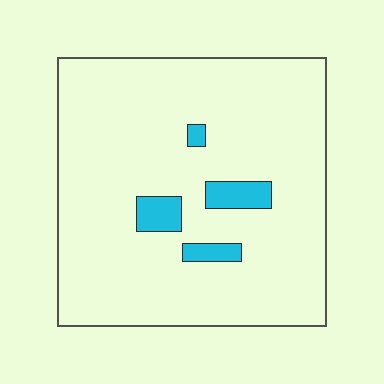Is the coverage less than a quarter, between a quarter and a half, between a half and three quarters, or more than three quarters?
Less than a quarter.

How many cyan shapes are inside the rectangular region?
4.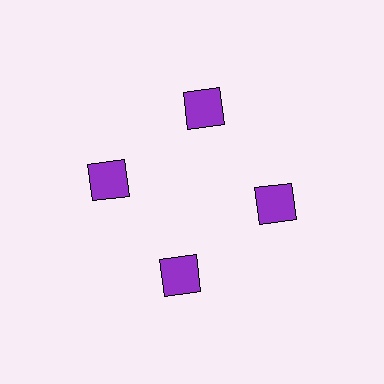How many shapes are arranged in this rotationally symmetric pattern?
There are 4 shapes, arranged in 4 groups of 1.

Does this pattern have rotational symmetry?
Yes, this pattern has 4-fold rotational symmetry. It looks the same after rotating 90 degrees around the center.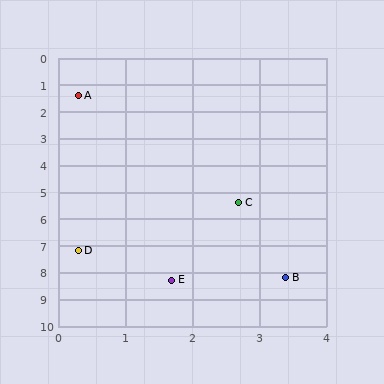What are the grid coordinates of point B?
Point B is at approximately (3.4, 8.2).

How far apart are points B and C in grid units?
Points B and C are about 2.9 grid units apart.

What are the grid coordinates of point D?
Point D is at approximately (0.3, 7.2).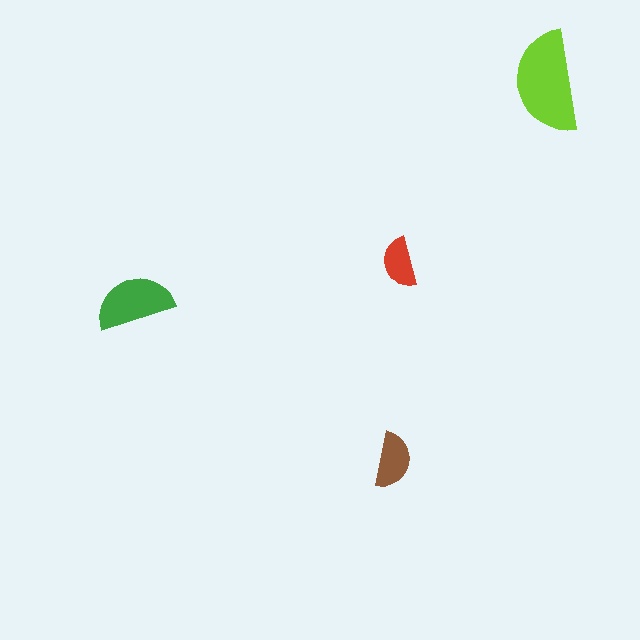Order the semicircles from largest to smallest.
the lime one, the green one, the brown one, the red one.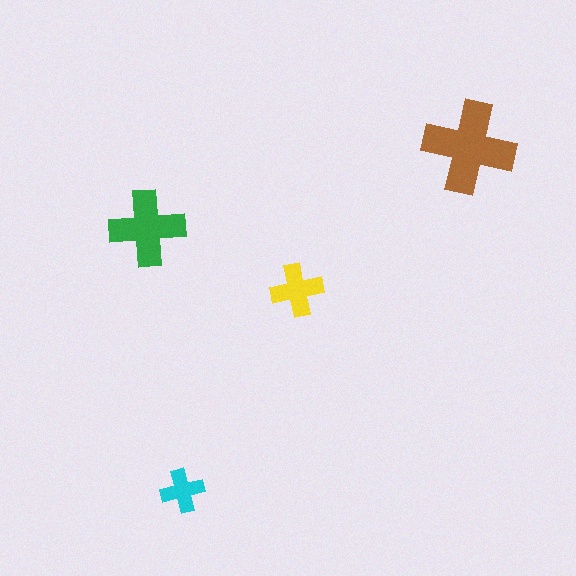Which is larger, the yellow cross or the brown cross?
The brown one.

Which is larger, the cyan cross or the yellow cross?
The yellow one.